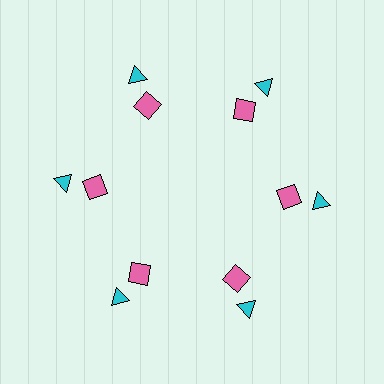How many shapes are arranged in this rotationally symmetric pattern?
There are 12 shapes, arranged in 6 groups of 2.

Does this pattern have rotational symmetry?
Yes, this pattern has 6-fold rotational symmetry. It looks the same after rotating 60 degrees around the center.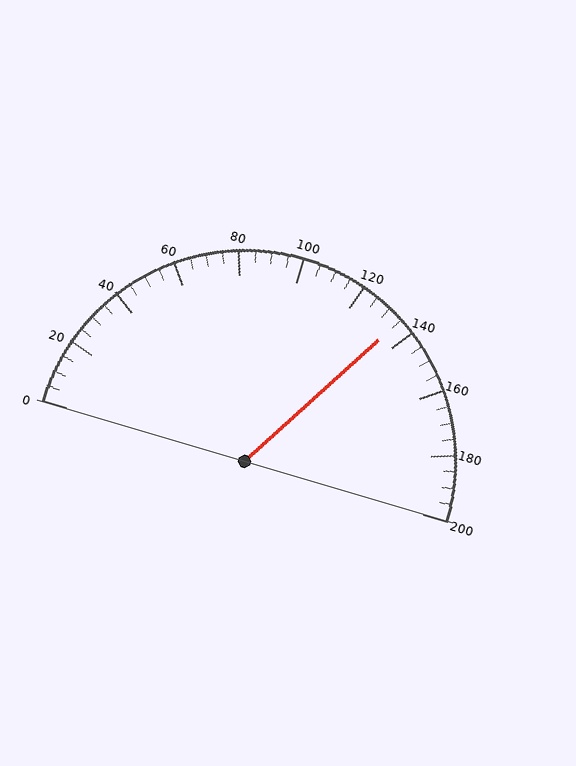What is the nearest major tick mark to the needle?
The nearest major tick mark is 140.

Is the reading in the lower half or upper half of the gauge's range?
The reading is in the upper half of the range (0 to 200).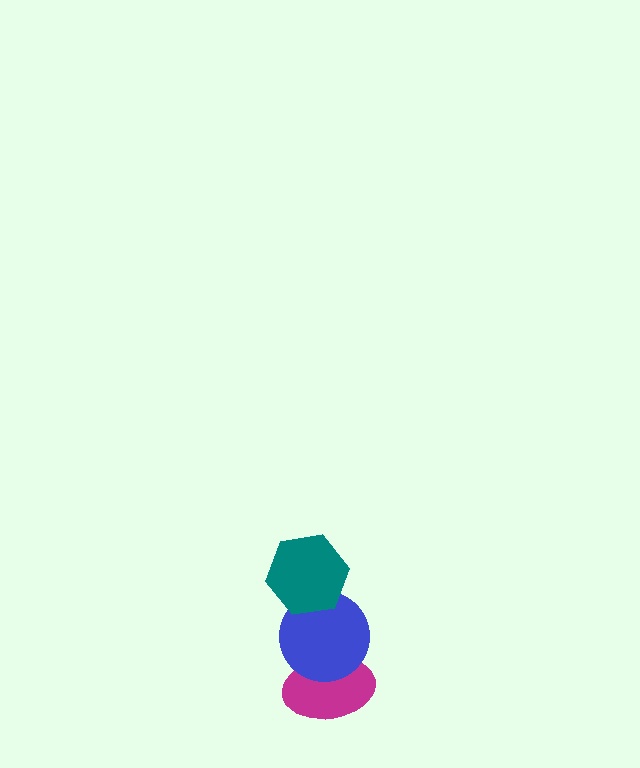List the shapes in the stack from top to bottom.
From top to bottom: the teal hexagon, the blue circle, the magenta ellipse.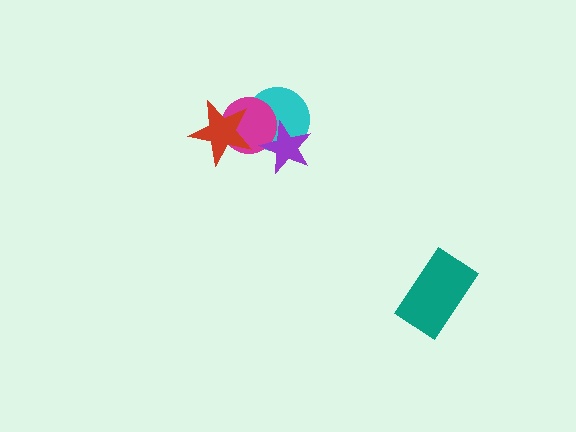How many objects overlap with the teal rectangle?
0 objects overlap with the teal rectangle.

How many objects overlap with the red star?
2 objects overlap with the red star.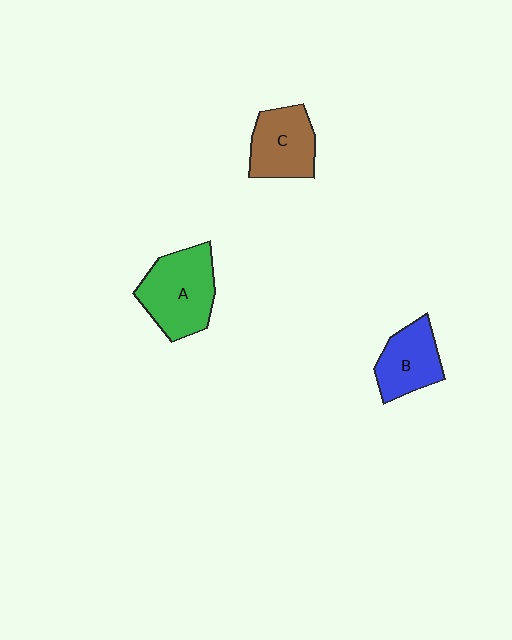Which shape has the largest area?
Shape A (green).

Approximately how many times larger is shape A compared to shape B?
Approximately 1.4 times.